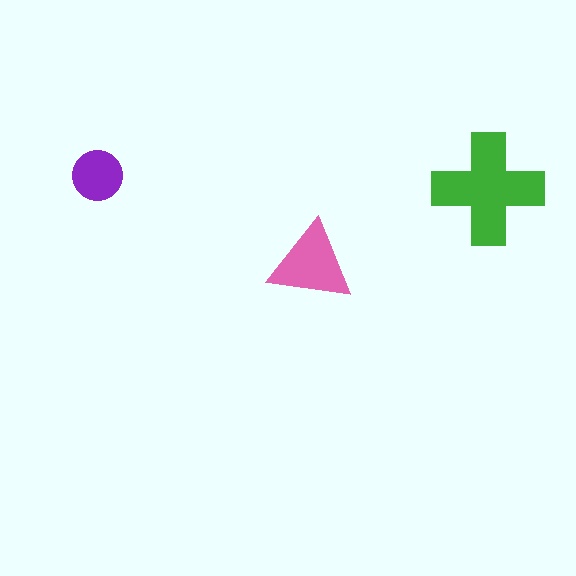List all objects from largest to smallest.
The green cross, the pink triangle, the purple circle.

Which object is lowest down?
The pink triangle is bottommost.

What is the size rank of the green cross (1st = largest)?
1st.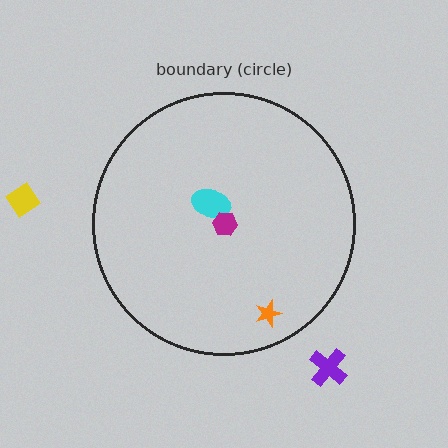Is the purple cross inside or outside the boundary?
Outside.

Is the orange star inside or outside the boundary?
Inside.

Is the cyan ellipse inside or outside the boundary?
Inside.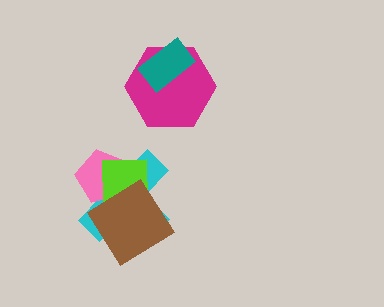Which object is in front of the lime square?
The brown diamond is in front of the lime square.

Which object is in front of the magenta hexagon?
The teal rectangle is in front of the magenta hexagon.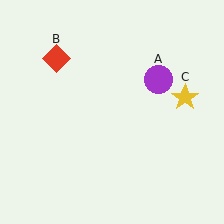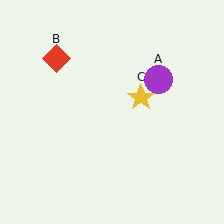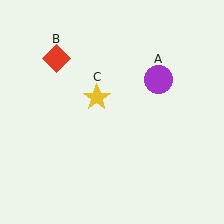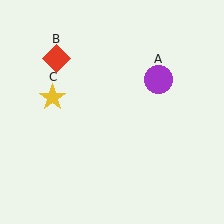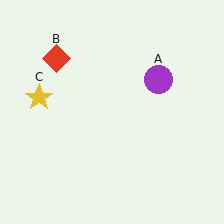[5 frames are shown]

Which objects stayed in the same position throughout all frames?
Purple circle (object A) and red diamond (object B) remained stationary.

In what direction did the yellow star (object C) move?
The yellow star (object C) moved left.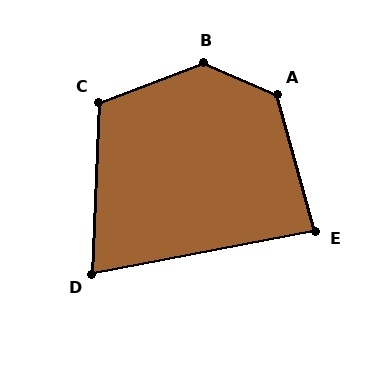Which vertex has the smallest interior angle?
D, at approximately 77 degrees.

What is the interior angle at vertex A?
Approximately 129 degrees (obtuse).